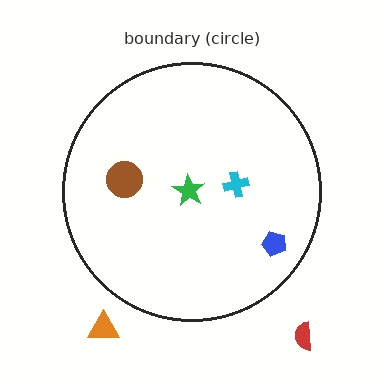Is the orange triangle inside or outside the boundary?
Outside.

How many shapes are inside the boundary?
4 inside, 2 outside.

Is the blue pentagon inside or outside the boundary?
Inside.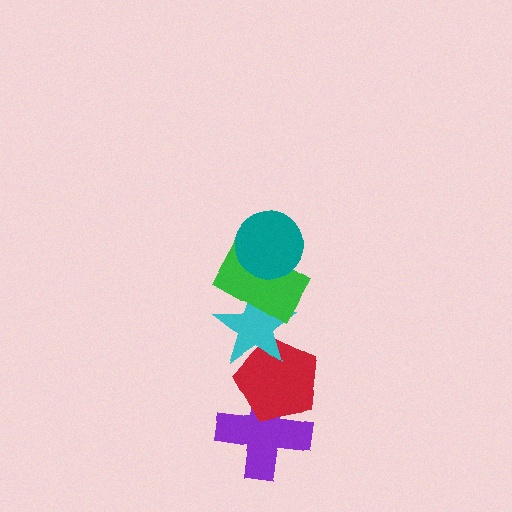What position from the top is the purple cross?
The purple cross is 5th from the top.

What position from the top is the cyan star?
The cyan star is 3rd from the top.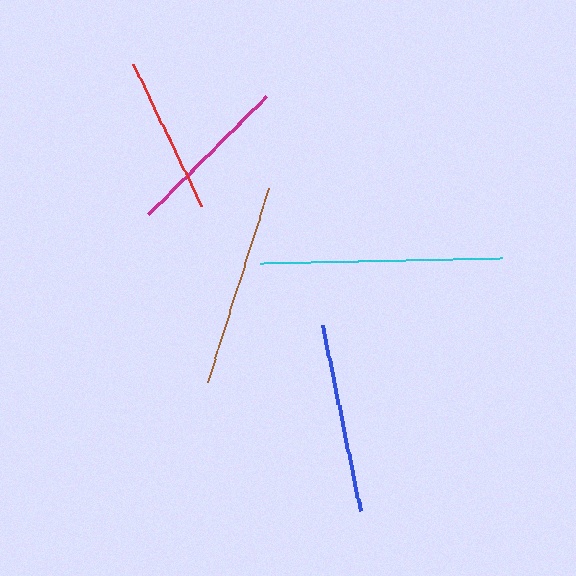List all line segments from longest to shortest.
From longest to shortest: cyan, brown, blue, magenta, red.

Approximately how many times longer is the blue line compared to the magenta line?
The blue line is approximately 1.1 times the length of the magenta line.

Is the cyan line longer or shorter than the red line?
The cyan line is longer than the red line.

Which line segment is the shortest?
The red line is the shortest at approximately 158 pixels.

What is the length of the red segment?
The red segment is approximately 158 pixels long.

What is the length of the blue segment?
The blue segment is approximately 189 pixels long.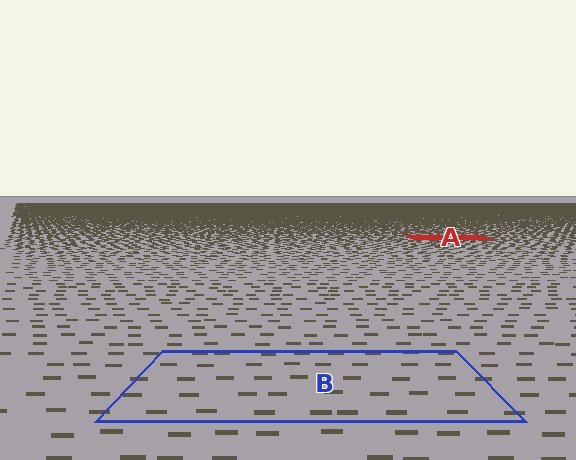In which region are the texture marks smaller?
The texture marks are smaller in region A, because it is farther away.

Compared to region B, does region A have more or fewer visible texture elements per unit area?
Region A has more texture elements per unit area — they are packed more densely because it is farther away.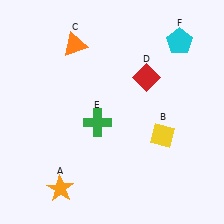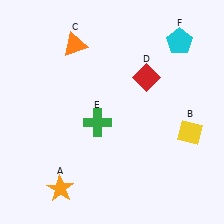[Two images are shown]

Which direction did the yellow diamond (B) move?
The yellow diamond (B) moved right.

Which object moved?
The yellow diamond (B) moved right.